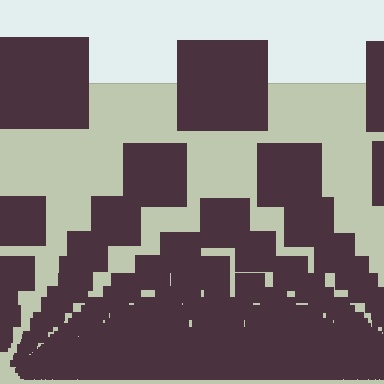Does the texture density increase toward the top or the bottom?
Density increases toward the bottom.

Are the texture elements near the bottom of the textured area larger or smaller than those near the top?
Smaller. The gradient is inverted — elements near the bottom are smaller and denser.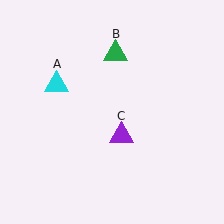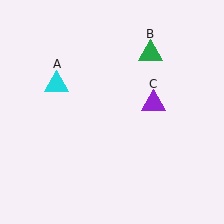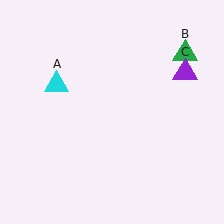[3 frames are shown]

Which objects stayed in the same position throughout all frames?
Cyan triangle (object A) remained stationary.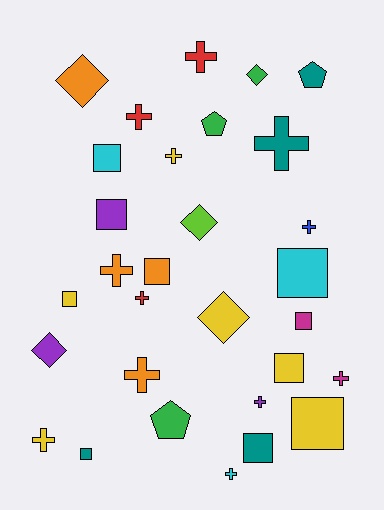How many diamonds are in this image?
There are 5 diamonds.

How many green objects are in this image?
There are 3 green objects.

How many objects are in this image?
There are 30 objects.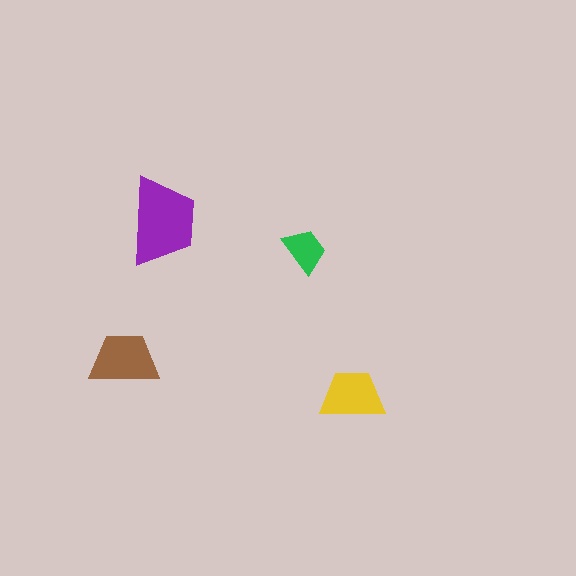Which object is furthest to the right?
The yellow trapezoid is rightmost.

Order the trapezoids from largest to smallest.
the purple one, the brown one, the yellow one, the green one.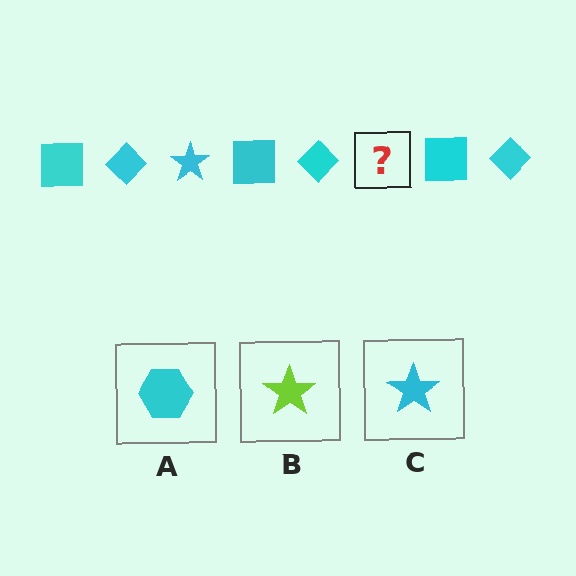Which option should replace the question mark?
Option C.